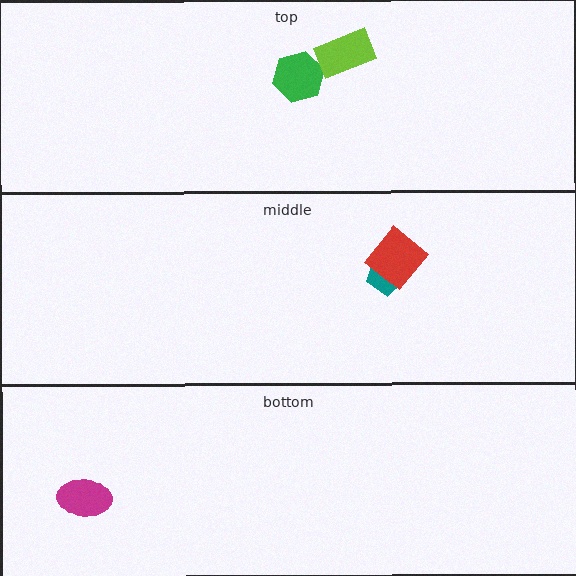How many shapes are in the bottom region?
1.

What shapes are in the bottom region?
The magenta ellipse.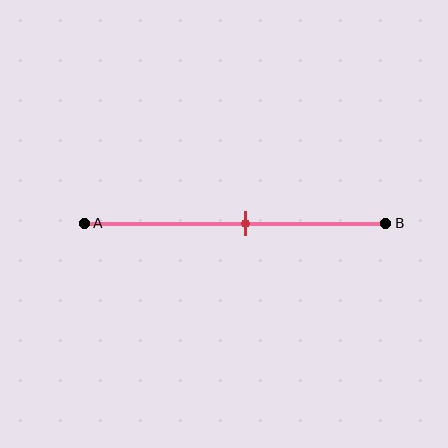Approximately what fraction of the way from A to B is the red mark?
The red mark is approximately 55% of the way from A to B.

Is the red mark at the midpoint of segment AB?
No, the mark is at about 55% from A, not at the 50% midpoint.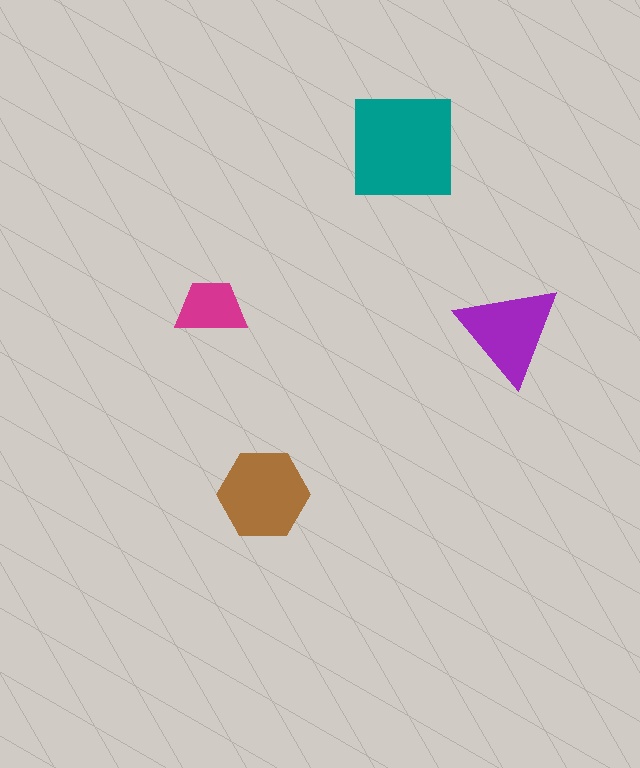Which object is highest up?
The teal square is topmost.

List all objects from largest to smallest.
The teal square, the brown hexagon, the purple triangle, the magenta trapezoid.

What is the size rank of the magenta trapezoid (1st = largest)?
4th.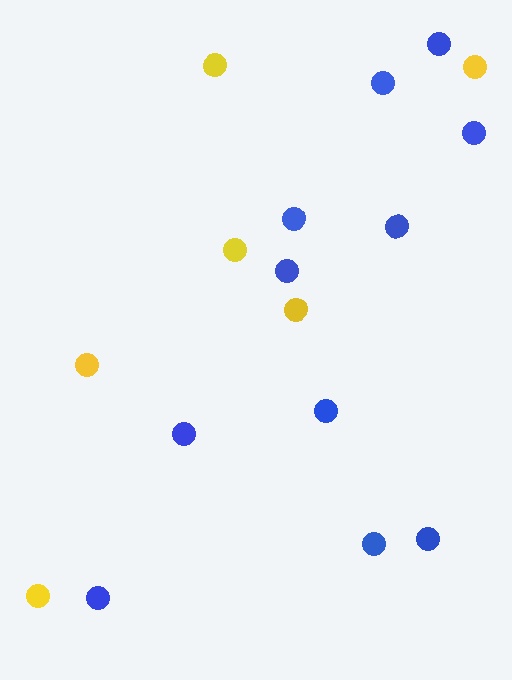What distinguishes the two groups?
There are 2 groups: one group of blue circles (11) and one group of yellow circles (6).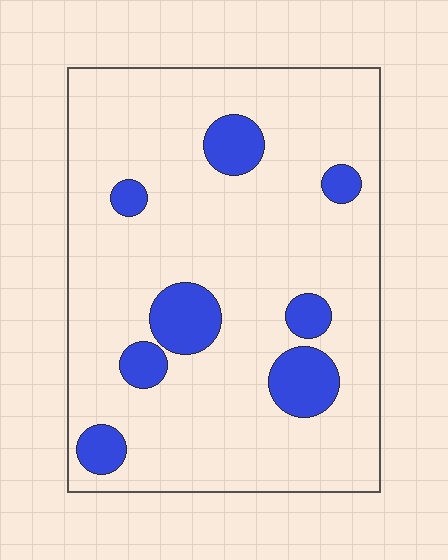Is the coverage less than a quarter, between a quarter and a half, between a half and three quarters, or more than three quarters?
Less than a quarter.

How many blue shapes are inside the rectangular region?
8.